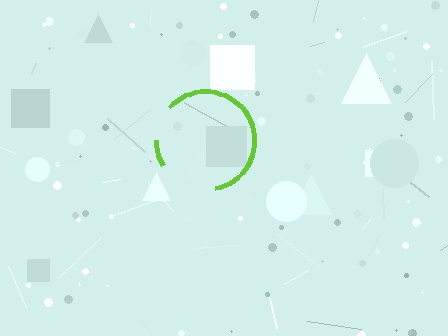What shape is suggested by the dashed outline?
The dashed outline suggests a circle.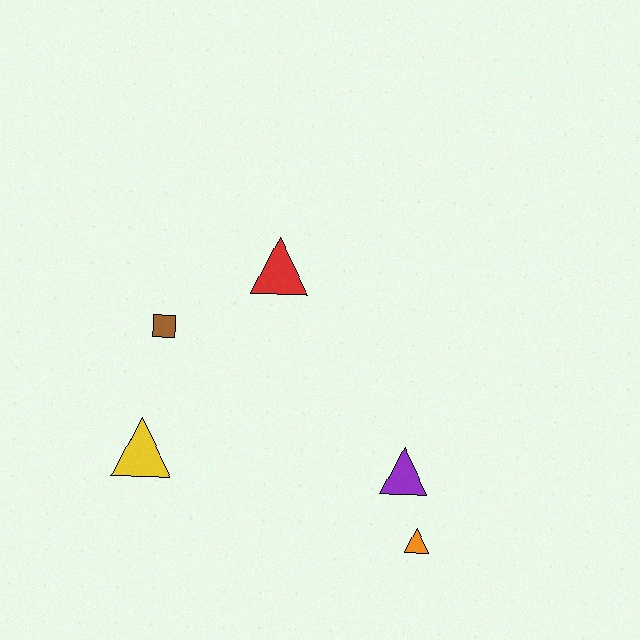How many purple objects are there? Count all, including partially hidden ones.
There is 1 purple object.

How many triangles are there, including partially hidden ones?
There are 4 triangles.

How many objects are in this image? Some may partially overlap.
There are 5 objects.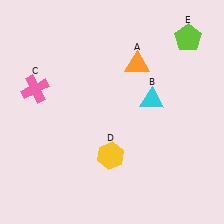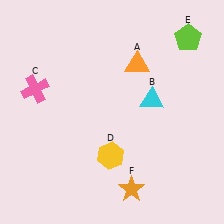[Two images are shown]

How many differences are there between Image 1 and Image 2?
There is 1 difference between the two images.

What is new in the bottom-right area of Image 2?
An orange star (F) was added in the bottom-right area of Image 2.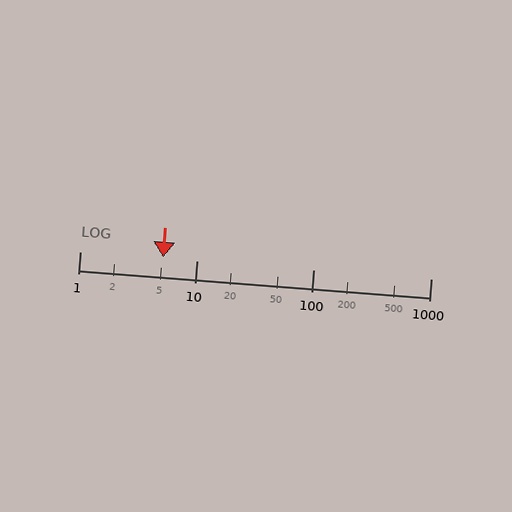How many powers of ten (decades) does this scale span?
The scale spans 3 decades, from 1 to 1000.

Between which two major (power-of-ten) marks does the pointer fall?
The pointer is between 1 and 10.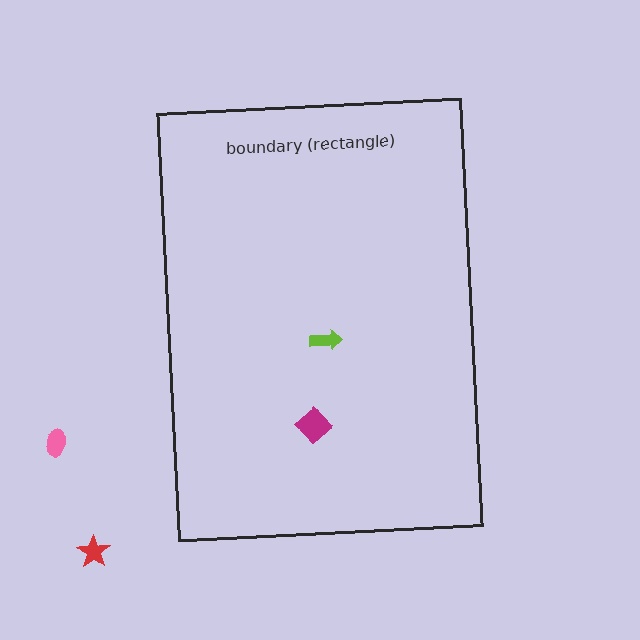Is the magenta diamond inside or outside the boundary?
Inside.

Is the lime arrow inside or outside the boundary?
Inside.